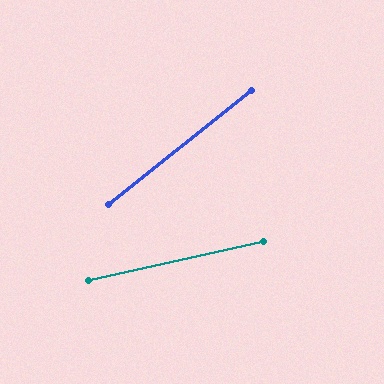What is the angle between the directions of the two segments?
Approximately 26 degrees.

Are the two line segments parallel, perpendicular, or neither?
Neither parallel nor perpendicular — they differ by about 26°.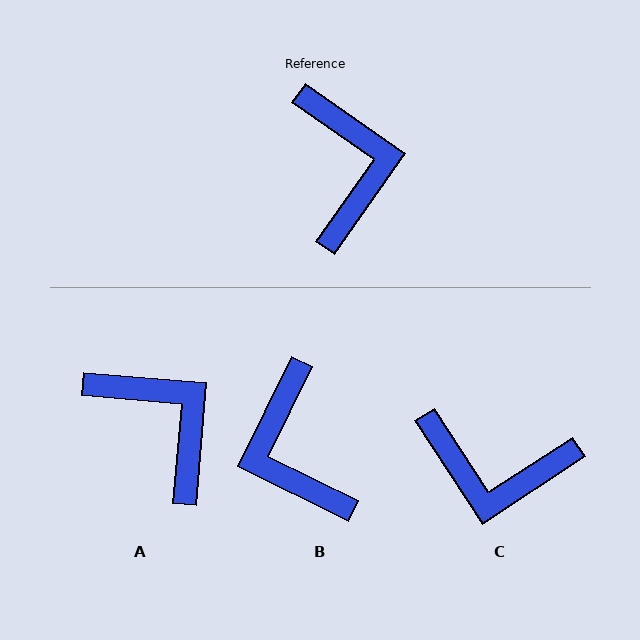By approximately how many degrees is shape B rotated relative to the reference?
Approximately 171 degrees clockwise.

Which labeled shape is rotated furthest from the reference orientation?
B, about 171 degrees away.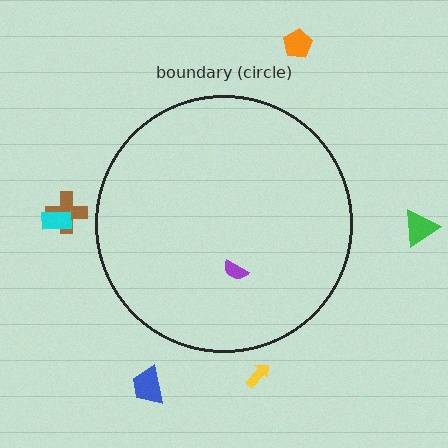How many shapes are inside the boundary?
1 inside, 6 outside.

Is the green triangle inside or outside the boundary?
Outside.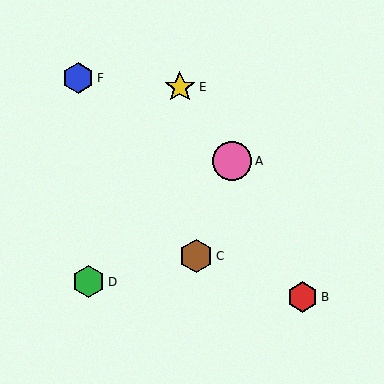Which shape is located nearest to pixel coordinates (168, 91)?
The yellow star (labeled E) at (180, 87) is nearest to that location.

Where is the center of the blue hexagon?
The center of the blue hexagon is at (78, 78).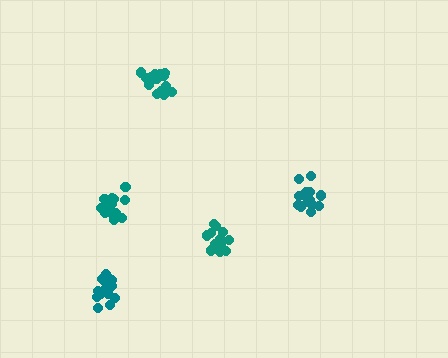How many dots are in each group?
Group 1: 17 dots, Group 2: 19 dots, Group 3: 15 dots, Group 4: 15 dots, Group 5: 20 dots (86 total).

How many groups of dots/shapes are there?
There are 5 groups.